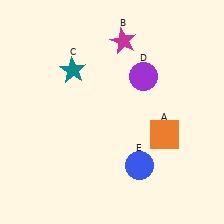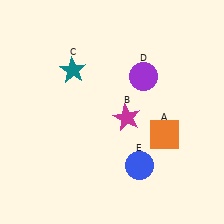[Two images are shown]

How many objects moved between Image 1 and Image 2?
1 object moved between the two images.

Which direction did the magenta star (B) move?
The magenta star (B) moved down.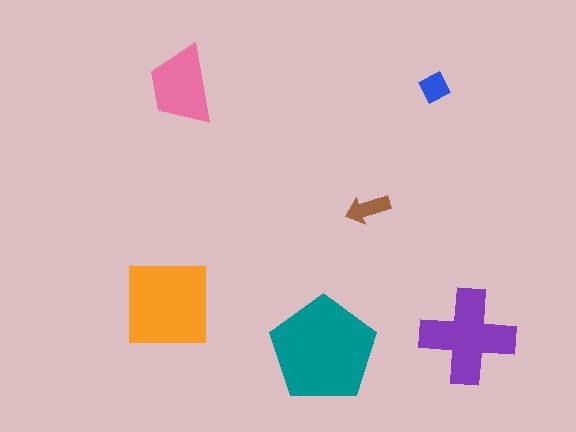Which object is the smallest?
The blue diamond.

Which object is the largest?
The teal pentagon.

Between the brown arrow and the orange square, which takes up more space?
The orange square.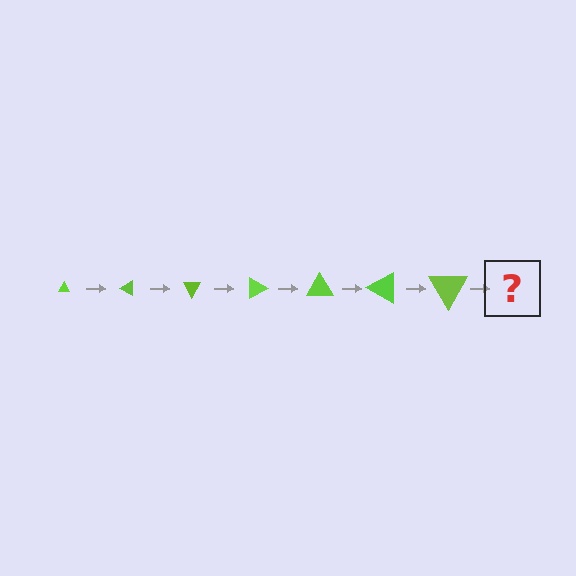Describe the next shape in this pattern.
It should be a triangle, larger than the previous one and rotated 210 degrees from the start.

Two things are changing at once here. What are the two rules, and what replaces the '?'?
The two rules are that the triangle grows larger each step and it rotates 30 degrees each step. The '?' should be a triangle, larger than the previous one and rotated 210 degrees from the start.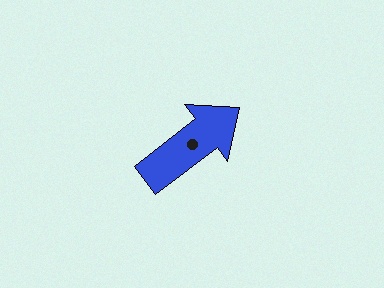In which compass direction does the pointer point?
Northeast.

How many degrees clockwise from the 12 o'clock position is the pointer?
Approximately 52 degrees.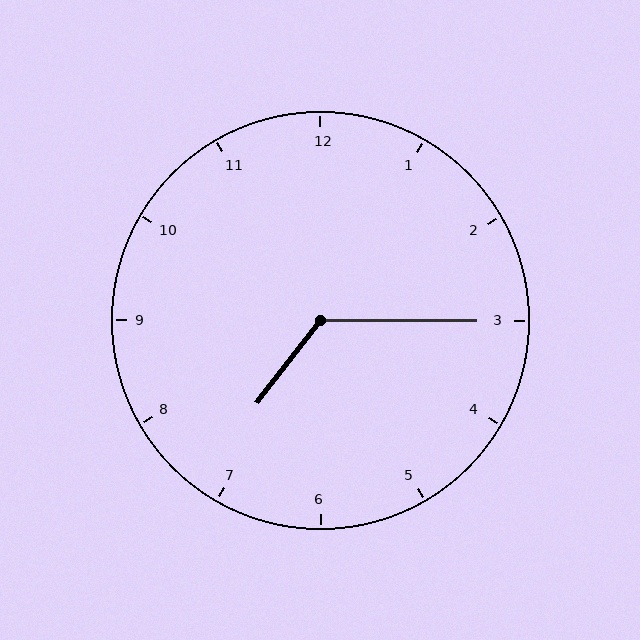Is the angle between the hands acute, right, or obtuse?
It is obtuse.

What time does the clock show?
7:15.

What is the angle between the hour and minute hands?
Approximately 128 degrees.